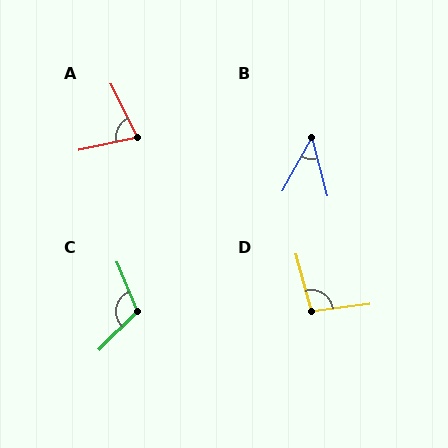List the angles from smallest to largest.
B (44°), A (76°), D (98°), C (112°).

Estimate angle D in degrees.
Approximately 98 degrees.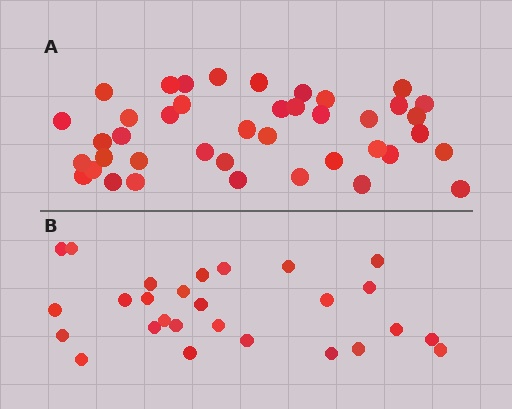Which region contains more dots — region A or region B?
Region A (the top region) has more dots.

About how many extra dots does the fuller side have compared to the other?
Region A has approximately 15 more dots than region B.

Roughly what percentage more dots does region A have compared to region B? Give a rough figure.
About 50% more.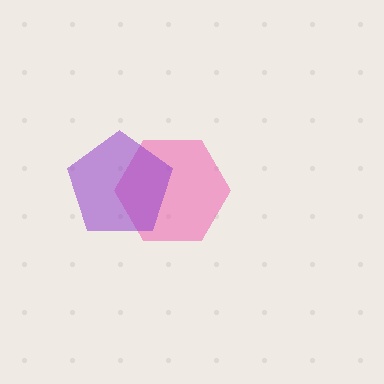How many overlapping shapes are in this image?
There are 2 overlapping shapes in the image.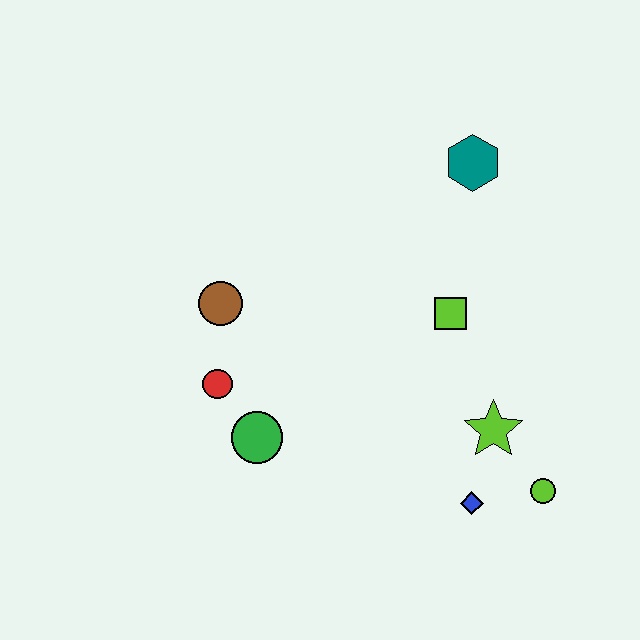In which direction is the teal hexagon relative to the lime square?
The teal hexagon is above the lime square.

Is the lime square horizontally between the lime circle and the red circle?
Yes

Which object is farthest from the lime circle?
The brown circle is farthest from the lime circle.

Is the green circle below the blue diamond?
No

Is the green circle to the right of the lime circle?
No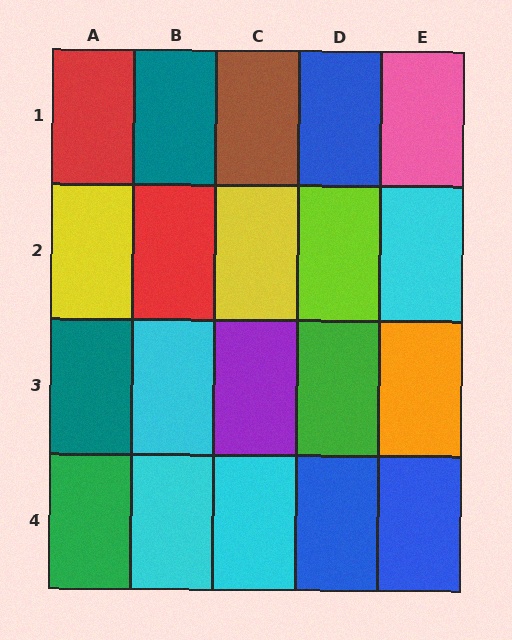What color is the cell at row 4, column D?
Blue.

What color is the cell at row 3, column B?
Cyan.